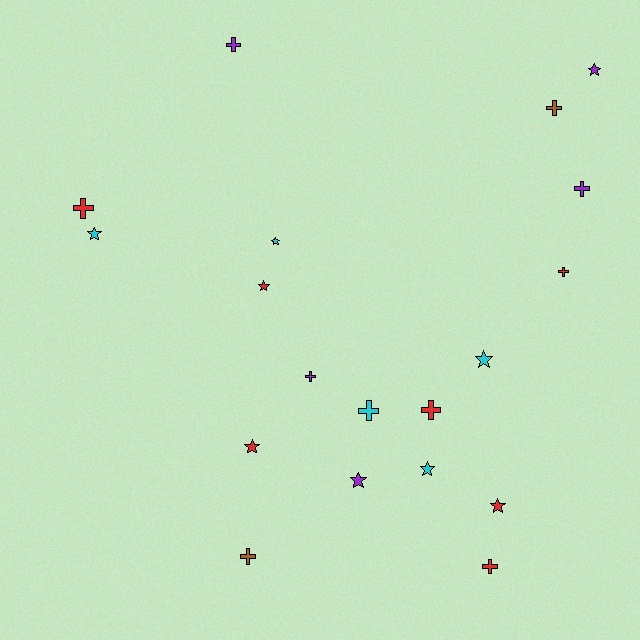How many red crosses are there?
There are 4 red crosses.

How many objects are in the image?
There are 19 objects.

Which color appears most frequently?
Red, with 7 objects.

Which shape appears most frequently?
Cross, with 10 objects.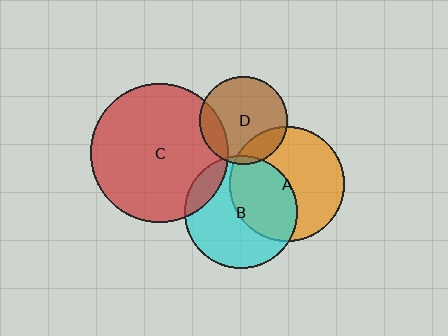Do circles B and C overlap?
Yes.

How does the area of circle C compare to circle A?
Approximately 1.5 times.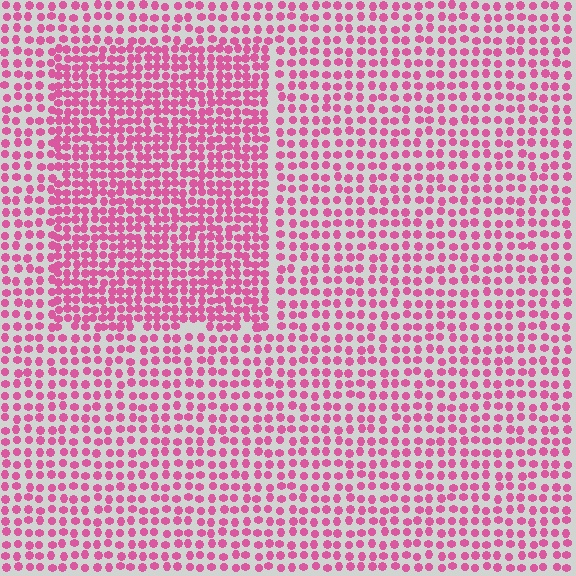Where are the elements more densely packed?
The elements are more densely packed inside the rectangle boundary.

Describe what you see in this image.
The image contains small pink elements arranged at two different densities. A rectangle-shaped region is visible where the elements are more densely packed than the surrounding area.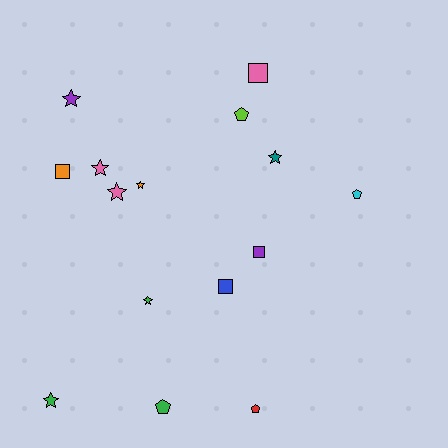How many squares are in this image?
There are 4 squares.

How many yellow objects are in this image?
There are no yellow objects.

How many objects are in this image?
There are 15 objects.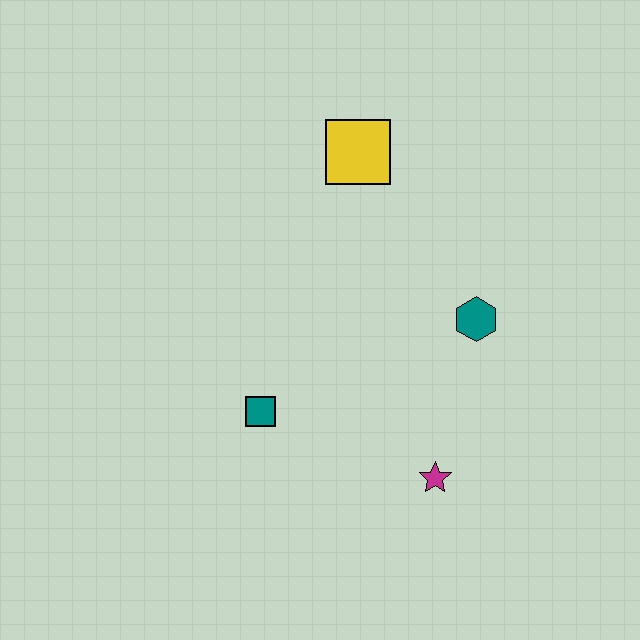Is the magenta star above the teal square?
No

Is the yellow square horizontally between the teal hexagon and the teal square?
Yes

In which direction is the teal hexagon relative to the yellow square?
The teal hexagon is below the yellow square.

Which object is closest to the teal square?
The magenta star is closest to the teal square.